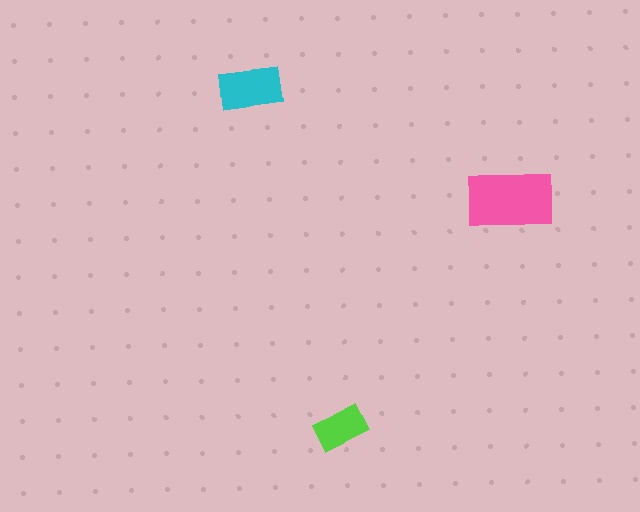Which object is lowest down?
The lime rectangle is bottommost.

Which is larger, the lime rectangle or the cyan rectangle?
The cyan one.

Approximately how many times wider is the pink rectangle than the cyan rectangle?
About 1.5 times wider.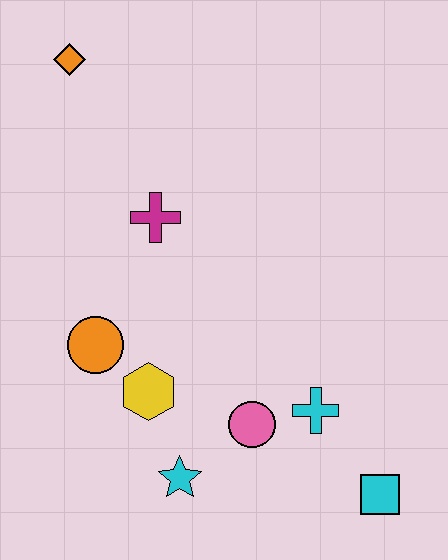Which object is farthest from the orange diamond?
The cyan square is farthest from the orange diamond.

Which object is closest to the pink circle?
The cyan cross is closest to the pink circle.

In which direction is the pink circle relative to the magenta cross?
The pink circle is below the magenta cross.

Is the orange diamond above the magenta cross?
Yes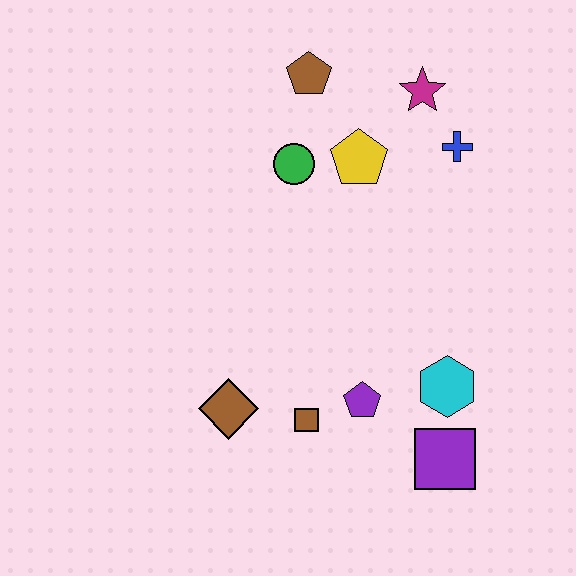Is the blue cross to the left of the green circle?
No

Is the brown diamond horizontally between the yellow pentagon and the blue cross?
No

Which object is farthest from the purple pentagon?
The brown pentagon is farthest from the purple pentagon.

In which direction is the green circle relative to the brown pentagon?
The green circle is below the brown pentagon.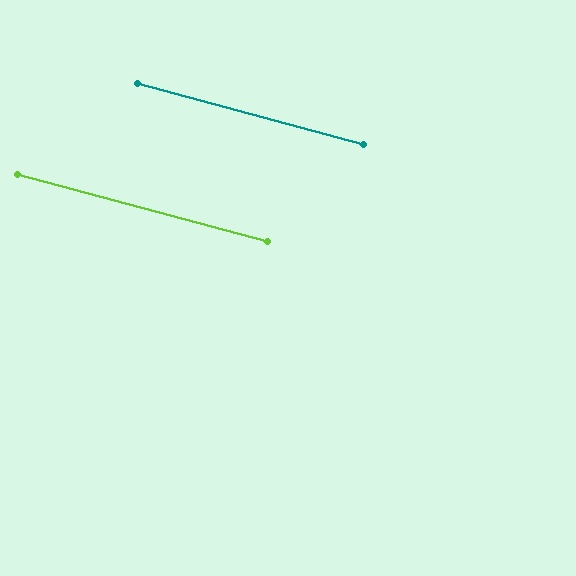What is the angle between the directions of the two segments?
Approximately 0 degrees.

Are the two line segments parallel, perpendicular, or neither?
Parallel — their directions differ by only 0.0°.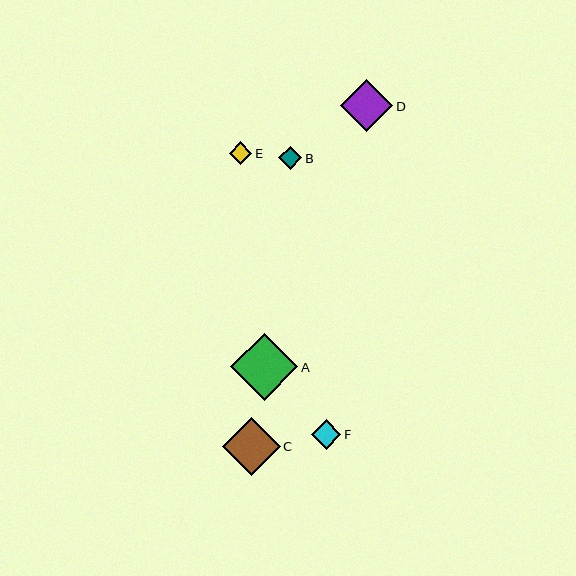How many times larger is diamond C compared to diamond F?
Diamond C is approximately 1.9 times the size of diamond F.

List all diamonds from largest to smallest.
From largest to smallest: A, C, D, F, B, E.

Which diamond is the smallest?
Diamond E is the smallest with a size of approximately 22 pixels.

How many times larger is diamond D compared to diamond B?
Diamond D is approximately 2.2 times the size of diamond B.